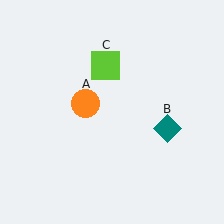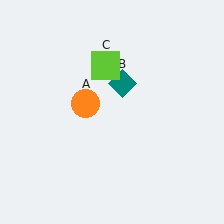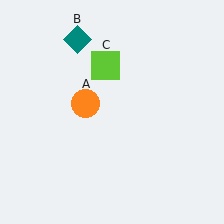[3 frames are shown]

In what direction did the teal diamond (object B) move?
The teal diamond (object B) moved up and to the left.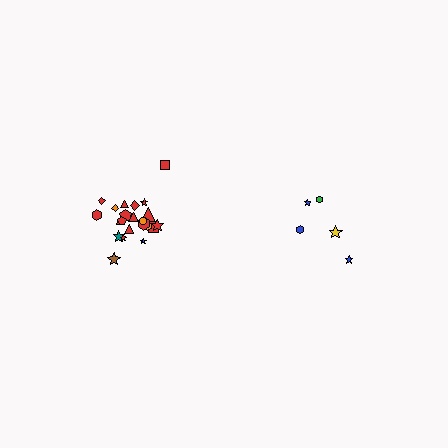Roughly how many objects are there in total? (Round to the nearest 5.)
Roughly 25 objects in total.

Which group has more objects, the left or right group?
The left group.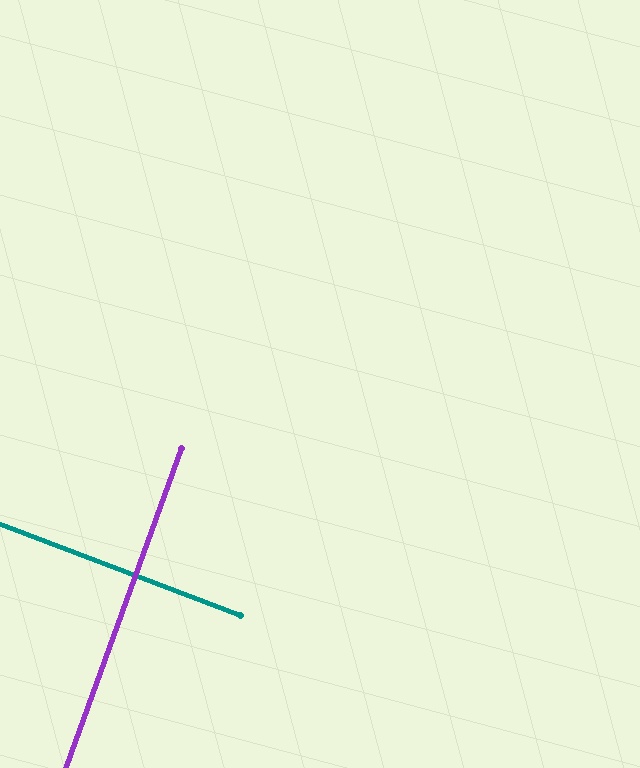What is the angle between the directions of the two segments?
Approximately 89 degrees.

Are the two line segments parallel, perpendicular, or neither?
Perpendicular — they meet at approximately 89°.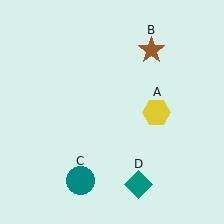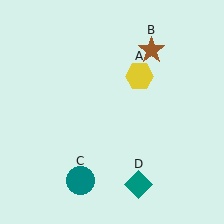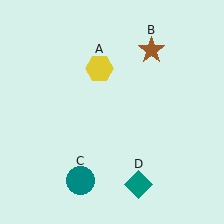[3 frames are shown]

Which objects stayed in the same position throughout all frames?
Brown star (object B) and teal circle (object C) and teal diamond (object D) remained stationary.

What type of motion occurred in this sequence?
The yellow hexagon (object A) rotated counterclockwise around the center of the scene.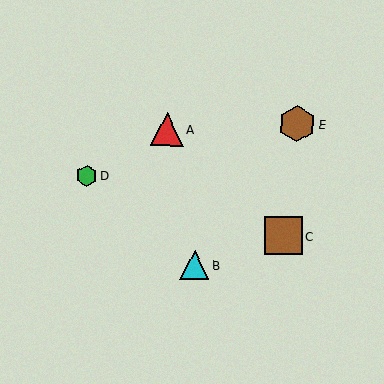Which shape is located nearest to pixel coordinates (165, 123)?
The red triangle (labeled A) at (167, 130) is nearest to that location.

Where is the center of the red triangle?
The center of the red triangle is at (167, 130).